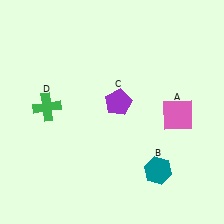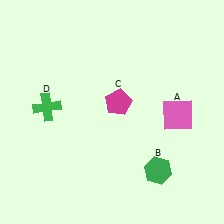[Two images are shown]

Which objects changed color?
B changed from teal to green. C changed from purple to magenta.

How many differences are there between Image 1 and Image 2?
There are 2 differences between the two images.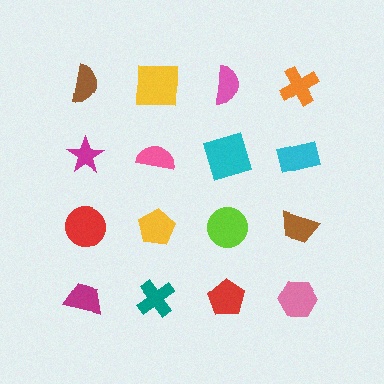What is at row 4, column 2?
A teal cross.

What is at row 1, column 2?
A yellow square.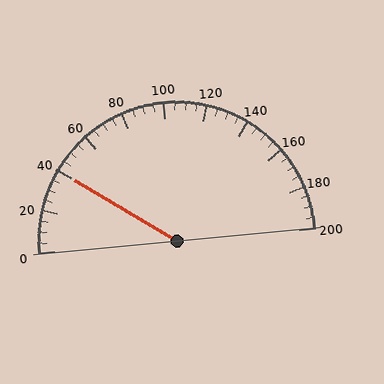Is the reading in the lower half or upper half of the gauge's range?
The reading is in the lower half of the range (0 to 200).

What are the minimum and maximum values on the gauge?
The gauge ranges from 0 to 200.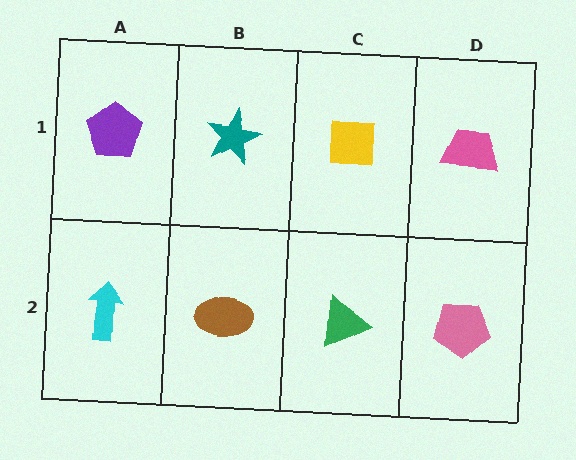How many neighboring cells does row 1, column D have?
2.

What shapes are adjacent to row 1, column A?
A cyan arrow (row 2, column A), a teal star (row 1, column B).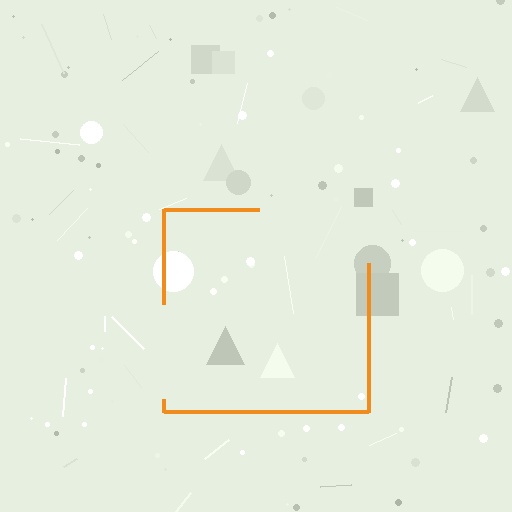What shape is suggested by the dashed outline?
The dashed outline suggests a square.